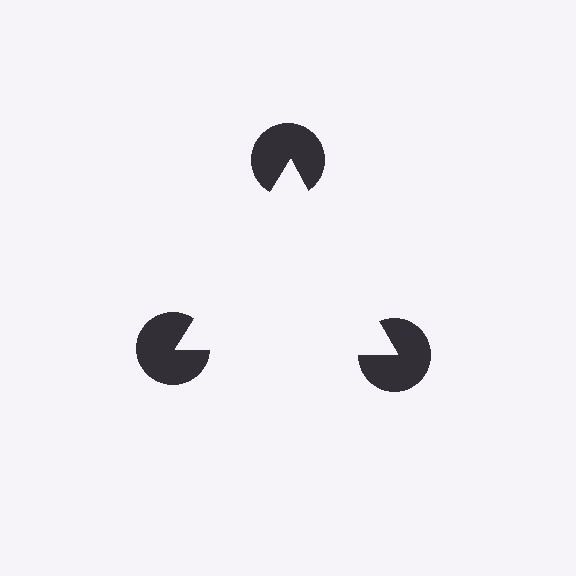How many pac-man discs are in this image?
There are 3 — one at each vertex of the illusory triangle.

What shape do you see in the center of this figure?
An illusory triangle — its edges are inferred from the aligned wedge cuts in the pac-man discs, not physically drawn.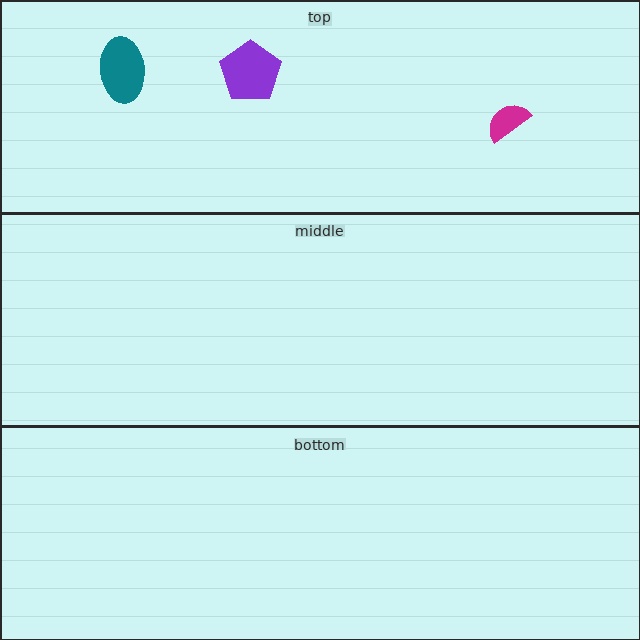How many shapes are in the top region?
3.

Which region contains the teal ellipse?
The top region.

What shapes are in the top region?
The purple pentagon, the magenta semicircle, the teal ellipse.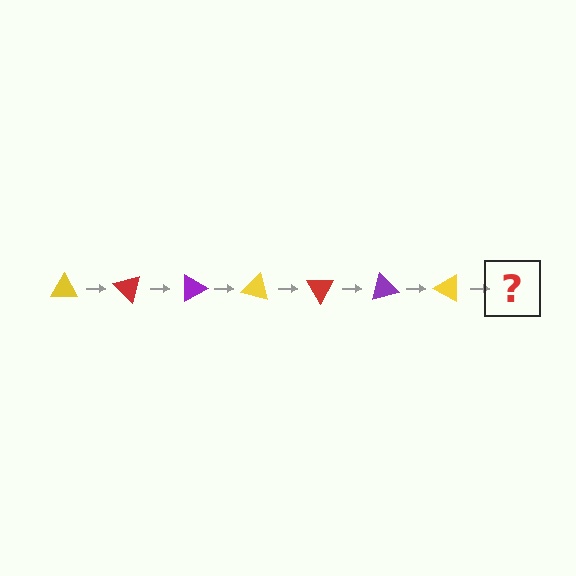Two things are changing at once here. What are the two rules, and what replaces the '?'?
The two rules are that it rotates 45 degrees each step and the color cycles through yellow, red, and purple. The '?' should be a red triangle, rotated 315 degrees from the start.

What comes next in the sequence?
The next element should be a red triangle, rotated 315 degrees from the start.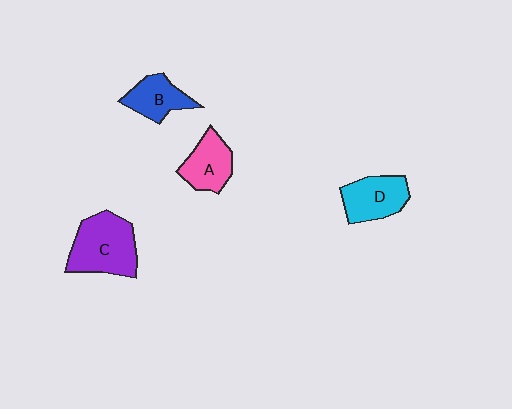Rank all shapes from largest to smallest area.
From largest to smallest: C (purple), D (cyan), A (pink), B (blue).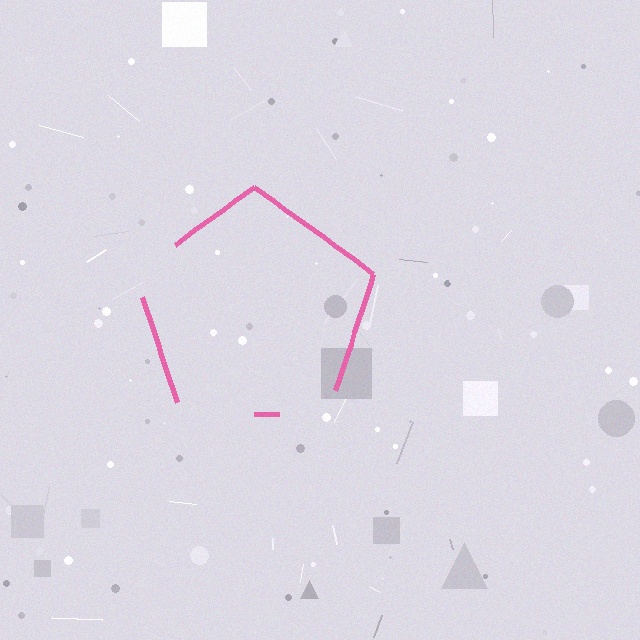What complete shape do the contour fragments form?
The contour fragments form a pentagon.